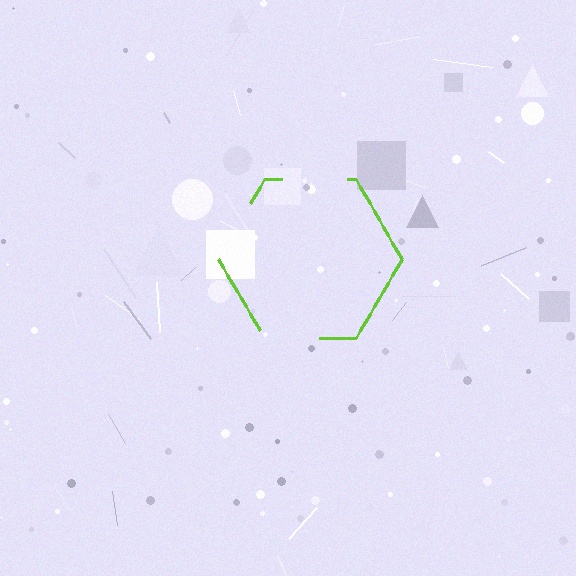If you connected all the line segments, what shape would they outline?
They would outline a hexagon.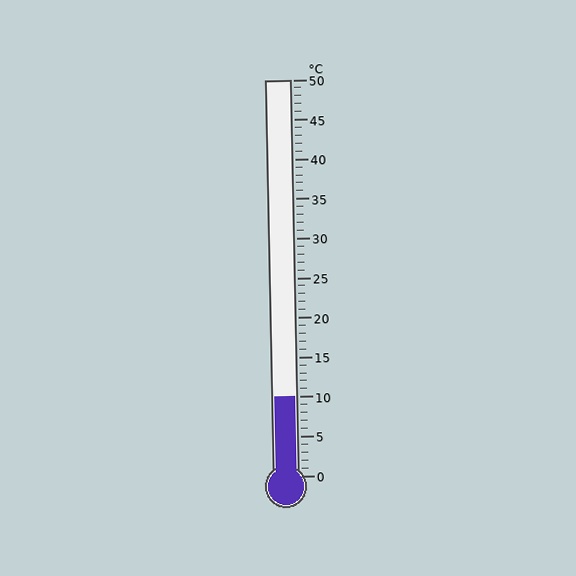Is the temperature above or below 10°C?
The temperature is at 10°C.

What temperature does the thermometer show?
The thermometer shows approximately 10°C.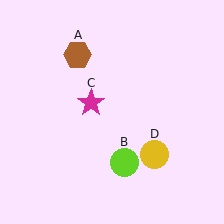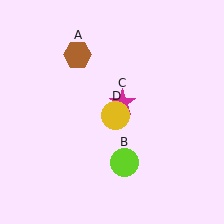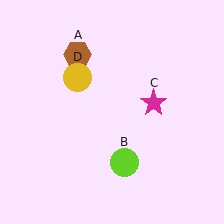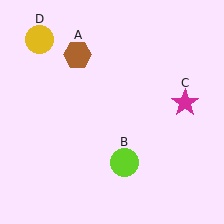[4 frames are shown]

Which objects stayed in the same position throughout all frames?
Brown hexagon (object A) and lime circle (object B) remained stationary.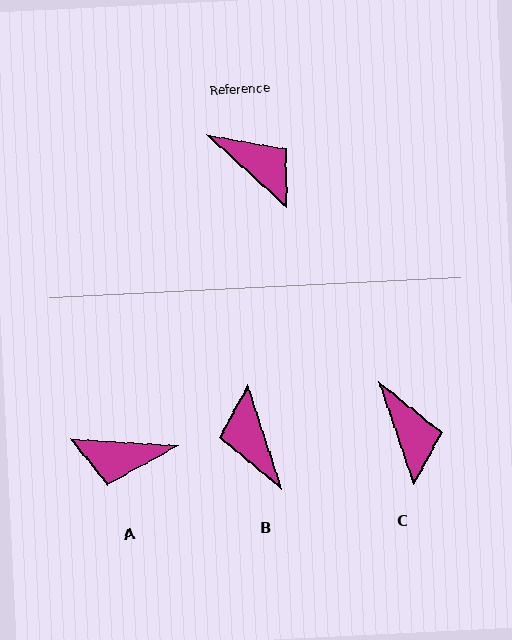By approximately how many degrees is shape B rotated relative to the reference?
Approximately 150 degrees counter-clockwise.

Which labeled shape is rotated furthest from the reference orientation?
B, about 150 degrees away.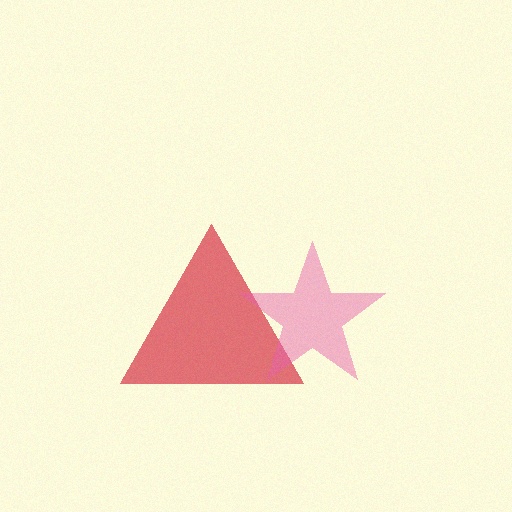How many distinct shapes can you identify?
There are 2 distinct shapes: a red triangle, a pink star.